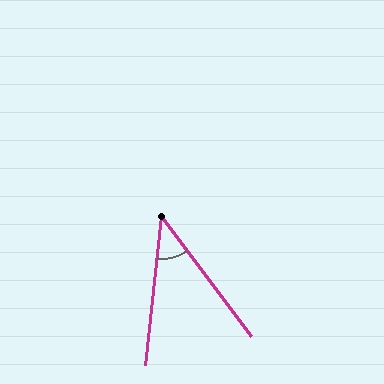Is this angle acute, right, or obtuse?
It is acute.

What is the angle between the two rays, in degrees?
Approximately 43 degrees.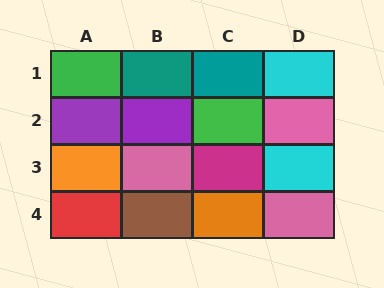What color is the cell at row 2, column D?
Pink.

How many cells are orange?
2 cells are orange.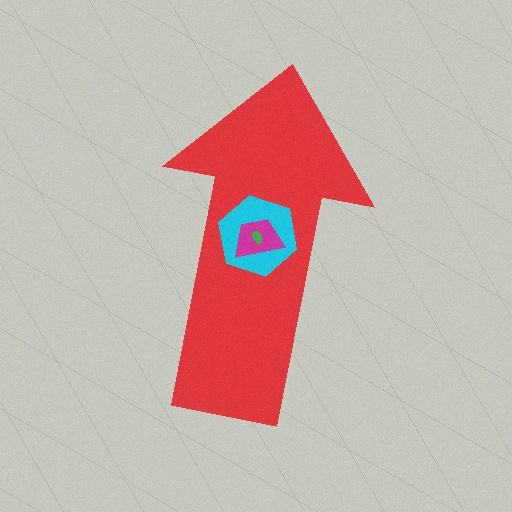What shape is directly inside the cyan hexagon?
The magenta trapezoid.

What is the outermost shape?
The red arrow.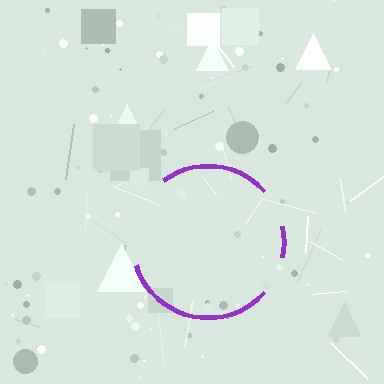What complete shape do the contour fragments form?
The contour fragments form a circle.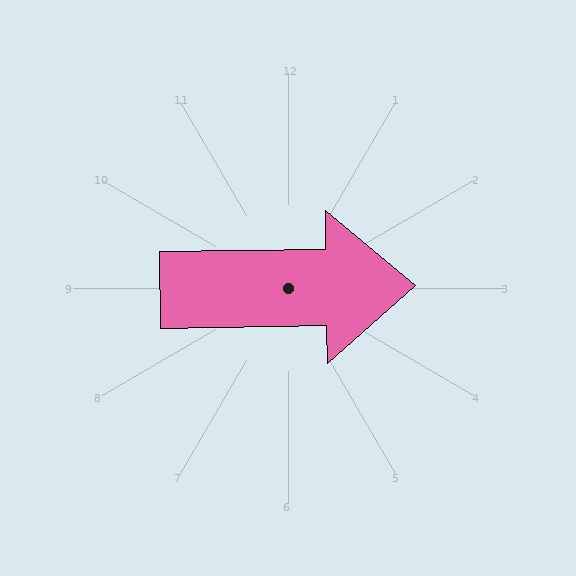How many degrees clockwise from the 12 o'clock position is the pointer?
Approximately 89 degrees.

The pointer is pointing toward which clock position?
Roughly 3 o'clock.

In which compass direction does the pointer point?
East.